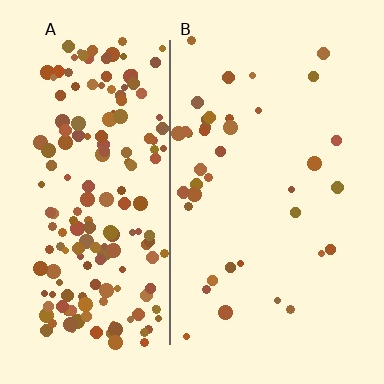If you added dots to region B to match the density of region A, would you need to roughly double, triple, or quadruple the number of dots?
Approximately quadruple.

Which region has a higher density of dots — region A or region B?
A (the left).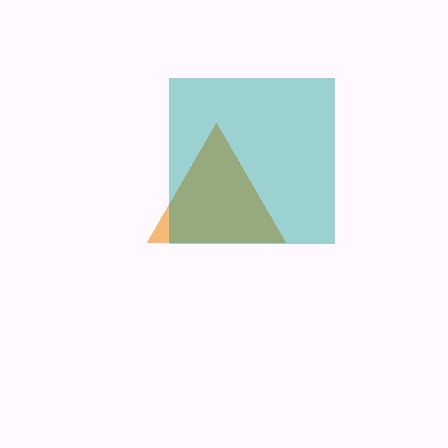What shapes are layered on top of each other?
The layered shapes are: an orange triangle, a teal square.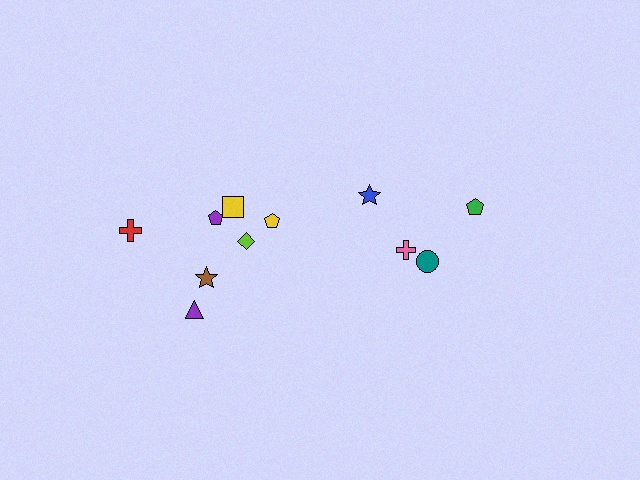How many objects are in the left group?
There are 7 objects.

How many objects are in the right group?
There are 4 objects.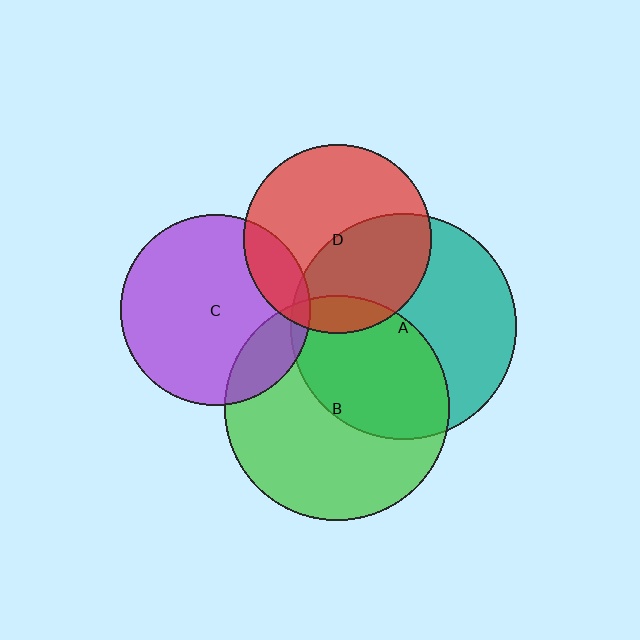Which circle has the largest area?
Circle A (teal).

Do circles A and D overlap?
Yes.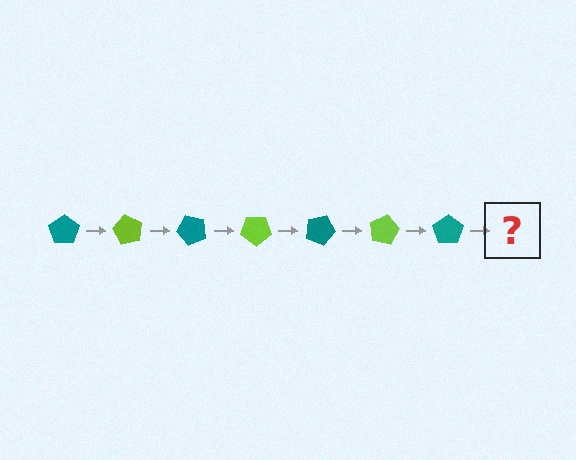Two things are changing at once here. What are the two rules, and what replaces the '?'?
The two rules are that it rotates 60 degrees each step and the color cycles through teal and lime. The '?' should be a lime pentagon, rotated 420 degrees from the start.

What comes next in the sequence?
The next element should be a lime pentagon, rotated 420 degrees from the start.